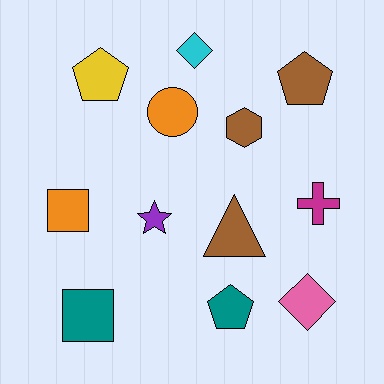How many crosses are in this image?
There is 1 cross.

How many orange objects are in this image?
There are 2 orange objects.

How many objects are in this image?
There are 12 objects.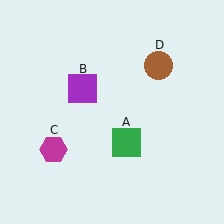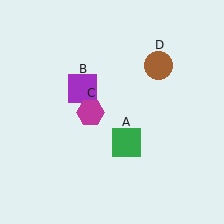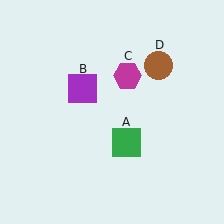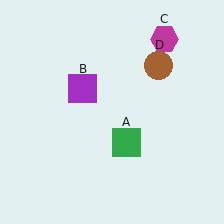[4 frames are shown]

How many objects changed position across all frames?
1 object changed position: magenta hexagon (object C).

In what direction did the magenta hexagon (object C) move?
The magenta hexagon (object C) moved up and to the right.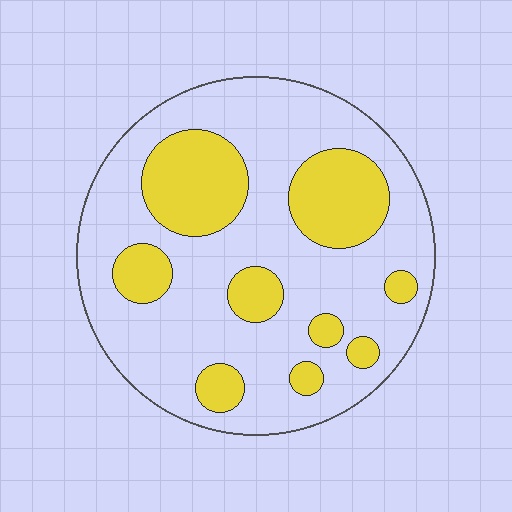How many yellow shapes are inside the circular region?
9.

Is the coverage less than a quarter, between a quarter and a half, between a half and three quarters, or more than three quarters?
Between a quarter and a half.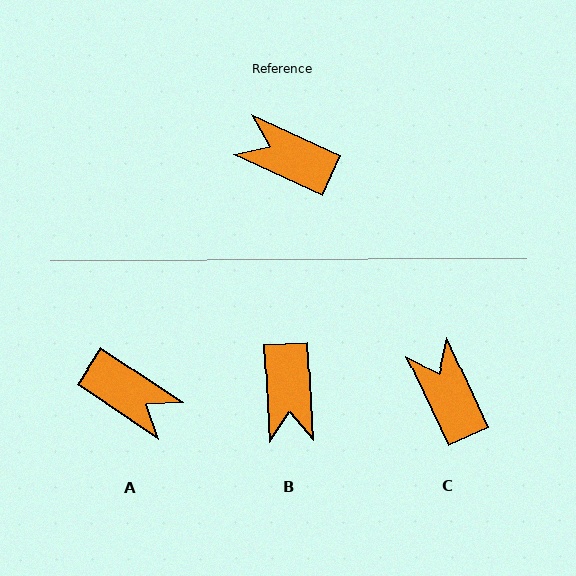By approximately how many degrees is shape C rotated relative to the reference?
Approximately 41 degrees clockwise.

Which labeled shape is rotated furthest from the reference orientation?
A, about 171 degrees away.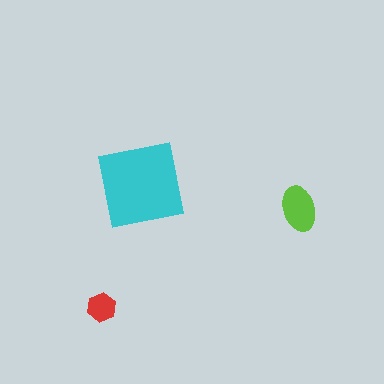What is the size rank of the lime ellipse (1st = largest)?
2nd.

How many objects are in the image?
There are 3 objects in the image.